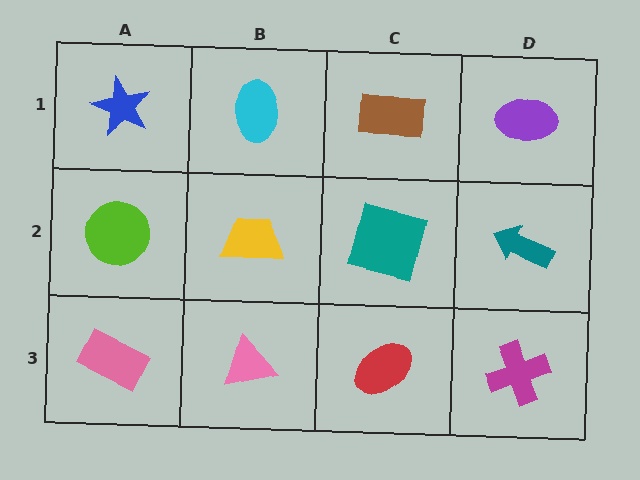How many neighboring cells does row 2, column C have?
4.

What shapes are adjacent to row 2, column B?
A cyan ellipse (row 1, column B), a pink triangle (row 3, column B), a lime circle (row 2, column A), a teal square (row 2, column C).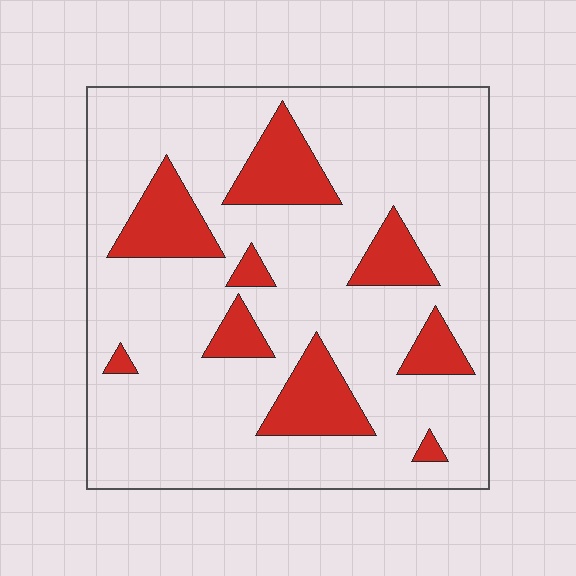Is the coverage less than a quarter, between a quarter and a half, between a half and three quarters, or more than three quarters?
Less than a quarter.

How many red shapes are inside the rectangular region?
9.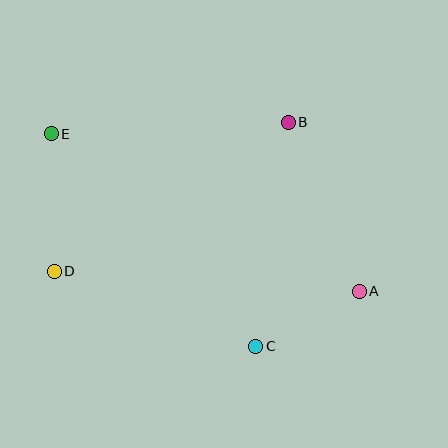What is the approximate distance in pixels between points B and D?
The distance between B and D is approximately 278 pixels.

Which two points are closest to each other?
Points A and C are closest to each other.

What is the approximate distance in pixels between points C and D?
The distance between C and D is approximately 215 pixels.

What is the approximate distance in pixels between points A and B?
The distance between A and B is approximately 183 pixels.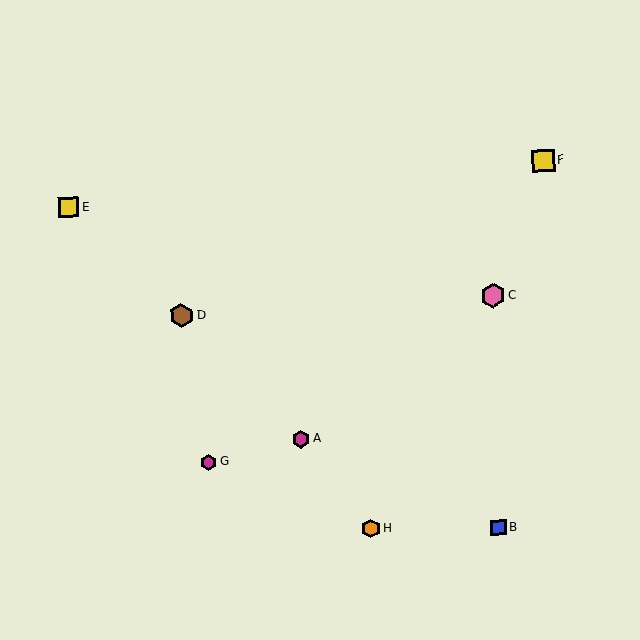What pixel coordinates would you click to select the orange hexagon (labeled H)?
Click at (371, 529) to select the orange hexagon H.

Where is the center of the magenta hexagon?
The center of the magenta hexagon is at (301, 439).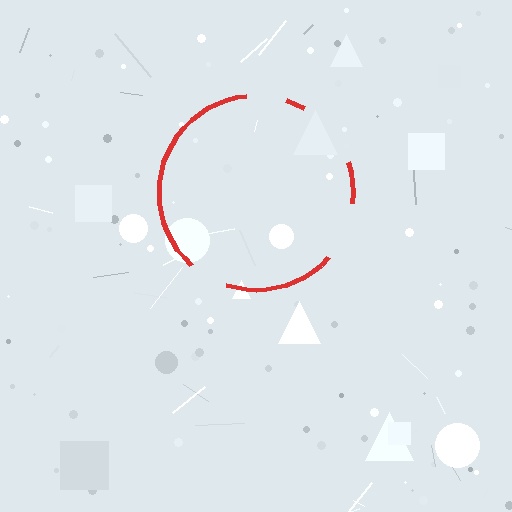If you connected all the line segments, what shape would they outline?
They would outline a circle.